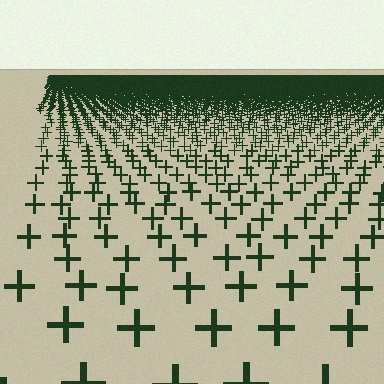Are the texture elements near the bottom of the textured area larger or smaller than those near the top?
Larger. Near the bottom, elements are closer to the viewer and appear at a bigger on-screen size.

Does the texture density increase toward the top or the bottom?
Density increases toward the top.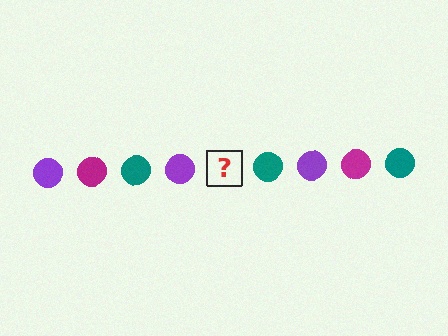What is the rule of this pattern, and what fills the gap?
The rule is that the pattern cycles through purple, magenta, teal circles. The gap should be filled with a magenta circle.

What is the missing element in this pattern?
The missing element is a magenta circle.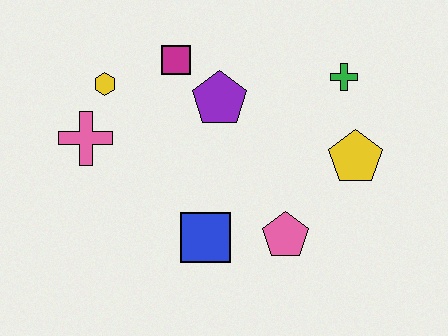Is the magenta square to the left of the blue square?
Yes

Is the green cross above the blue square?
Yes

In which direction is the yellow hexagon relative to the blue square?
The yellow hexagon is above the blue square.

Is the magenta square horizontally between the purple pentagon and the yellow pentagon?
No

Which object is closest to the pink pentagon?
The blue square is closest to the pink pentagon.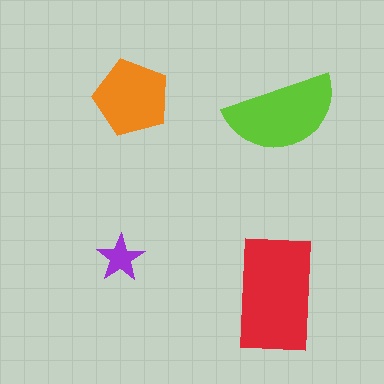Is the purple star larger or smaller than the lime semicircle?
Smaller.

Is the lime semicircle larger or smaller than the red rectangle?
Smaller.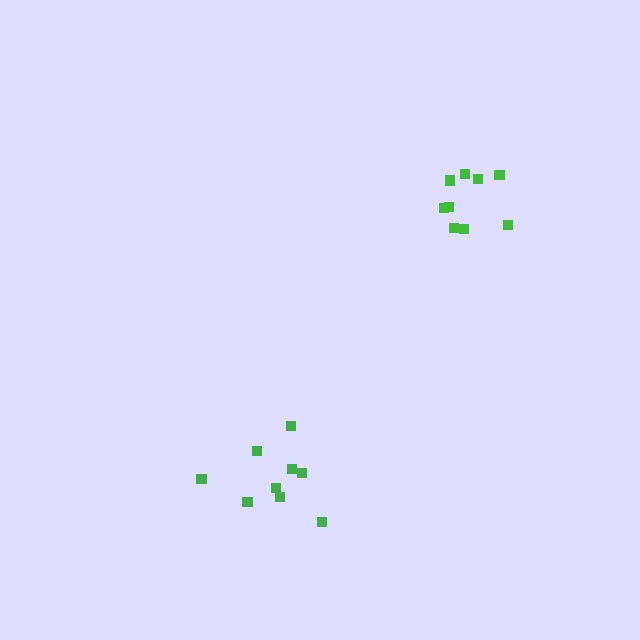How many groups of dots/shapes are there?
There are 2 groups.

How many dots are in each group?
Group 1: 9 dots, Group 2: 9 dots (18 total).